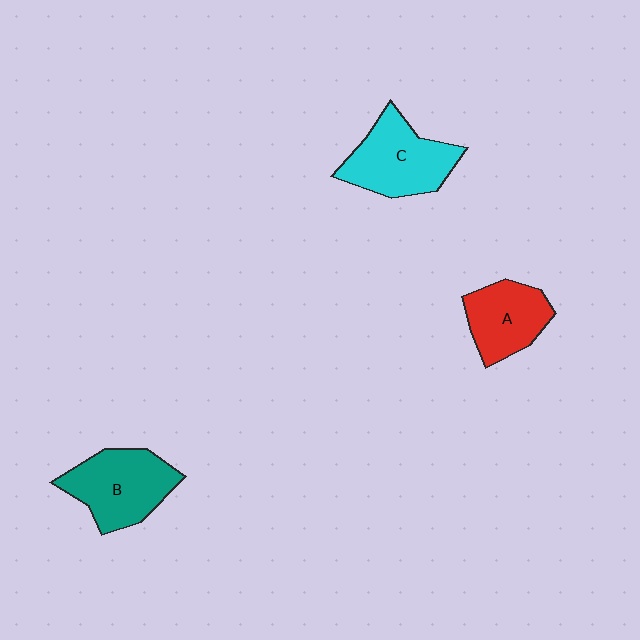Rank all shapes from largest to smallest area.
From largest to smallest: C (cyan), B (teal), A (red).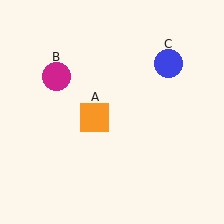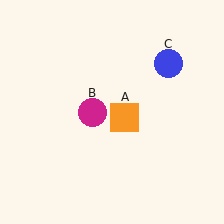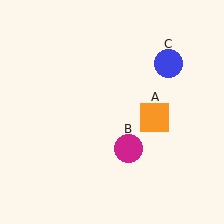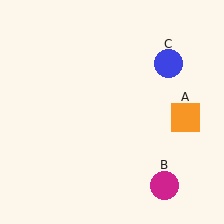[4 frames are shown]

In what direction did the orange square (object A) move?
The orange square (object A) moved right.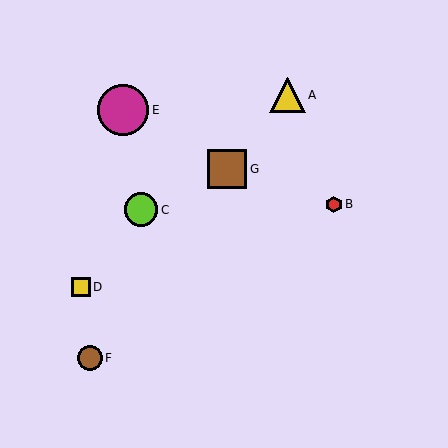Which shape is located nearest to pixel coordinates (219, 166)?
The brown square (labeled G) at (227, 169) is nearest to that location.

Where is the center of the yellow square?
The center of the yellow square is at (81, 287).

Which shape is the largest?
The magenta circle (labeled E) is the largest.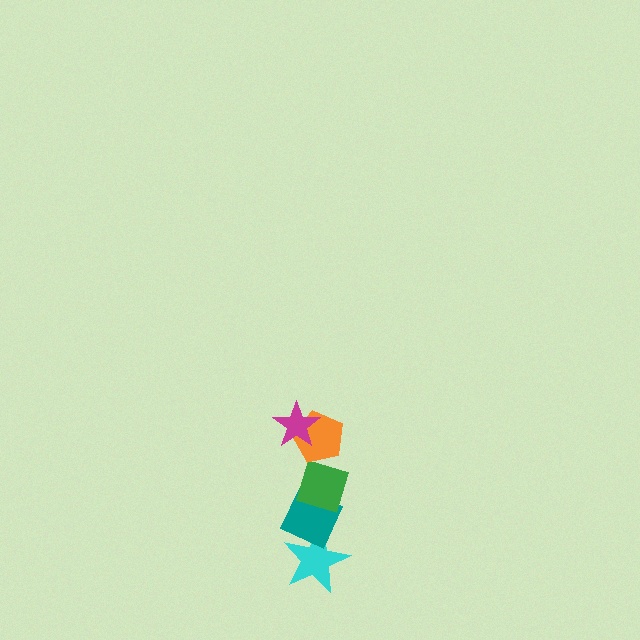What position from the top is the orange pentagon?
The orange pentagon is 2nd from the top.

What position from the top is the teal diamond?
The teal diamond is 4th from the top.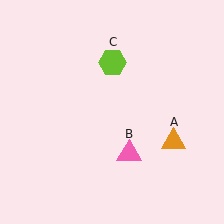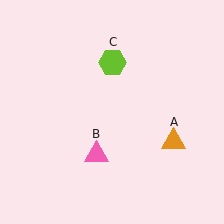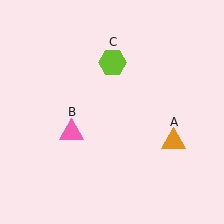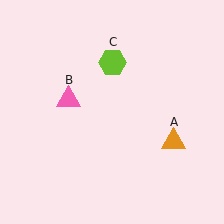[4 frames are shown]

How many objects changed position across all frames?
1 object changed position: pink triangle (object B).